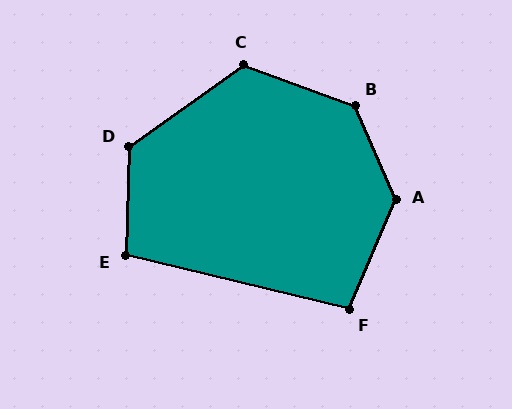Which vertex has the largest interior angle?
B, at approximately 133 degrees.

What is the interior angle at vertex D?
Approximately 127 degrees (obtuse).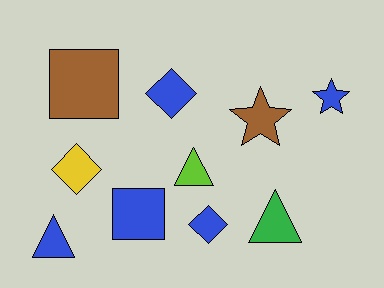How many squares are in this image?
There are 2 squares.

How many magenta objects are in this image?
There are no magenta objects.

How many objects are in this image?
There are 10 objects.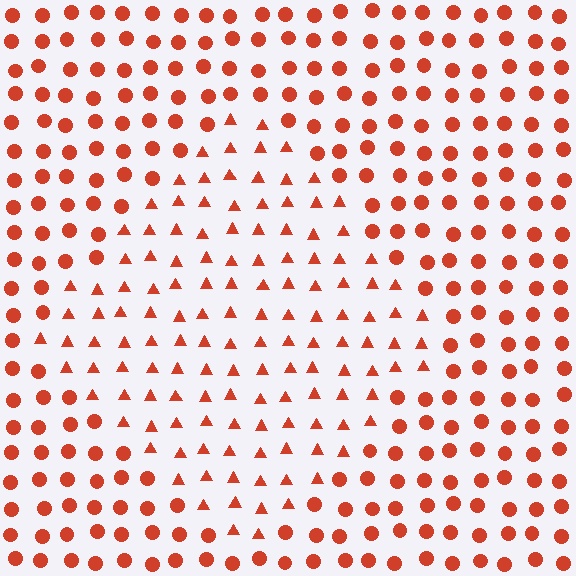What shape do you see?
I see a diamond.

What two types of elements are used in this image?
The image uses triangles inside the diamond region and circles outside it.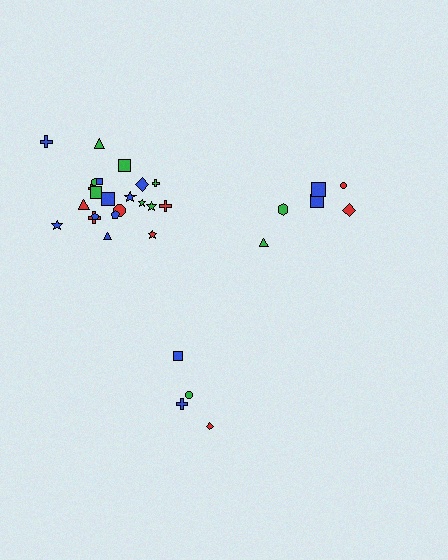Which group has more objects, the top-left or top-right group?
The top-left group.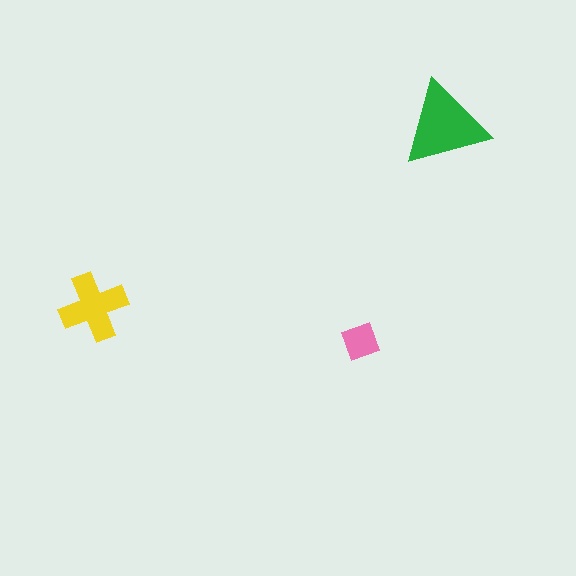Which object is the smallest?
The pink diamond.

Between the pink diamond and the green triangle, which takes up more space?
The green triangle.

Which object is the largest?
The green triangle.